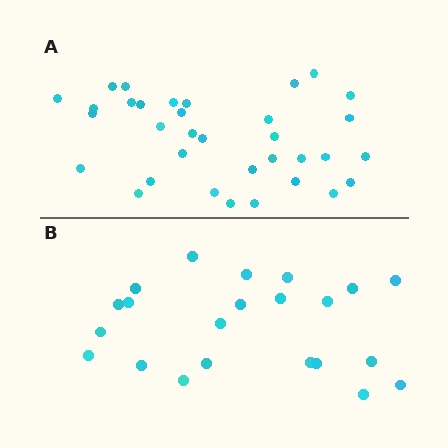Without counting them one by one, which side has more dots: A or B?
Region A (the top region) has more dots.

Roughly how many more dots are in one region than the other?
Region A has roughly 12 or so more dots than region B.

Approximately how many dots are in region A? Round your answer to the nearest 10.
About 30 dots. (The exact count is 34, which rounds to 30.)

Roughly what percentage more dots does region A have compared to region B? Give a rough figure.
About 55% more.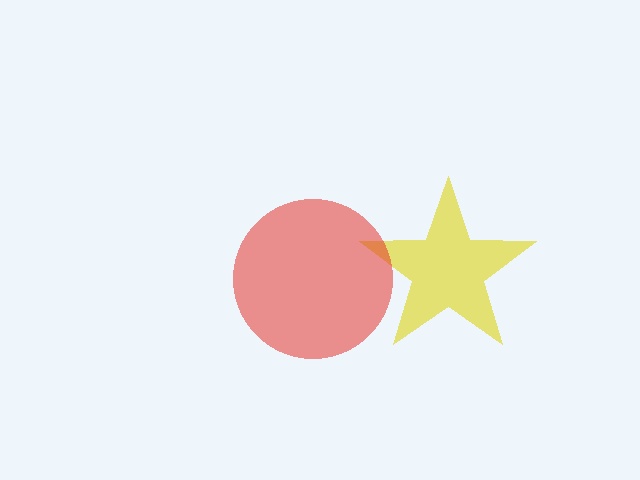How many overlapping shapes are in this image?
There are 2 overlapping shapes in the image.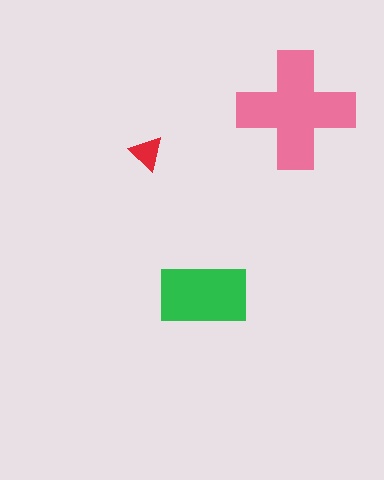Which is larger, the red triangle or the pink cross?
The pink cross.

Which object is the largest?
The pink cross.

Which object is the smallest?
The red triangle.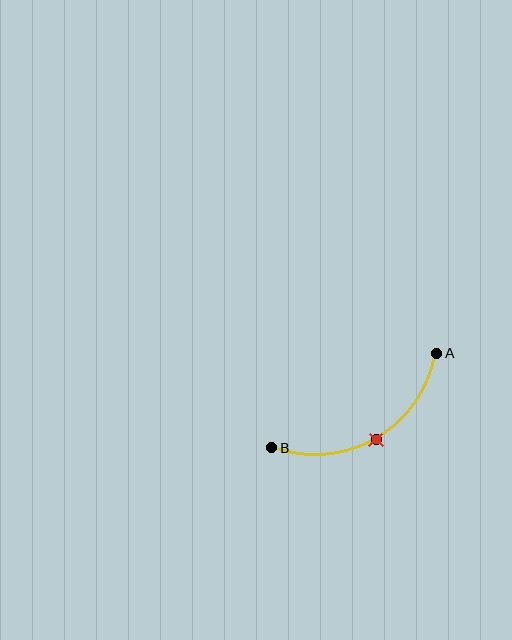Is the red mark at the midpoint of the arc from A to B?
Yes. The red mark lies on the arc at equal arc-length from both A and B — it is the arc midpoint.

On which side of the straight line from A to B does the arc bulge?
The arc bulges below the straight line connecting A and B.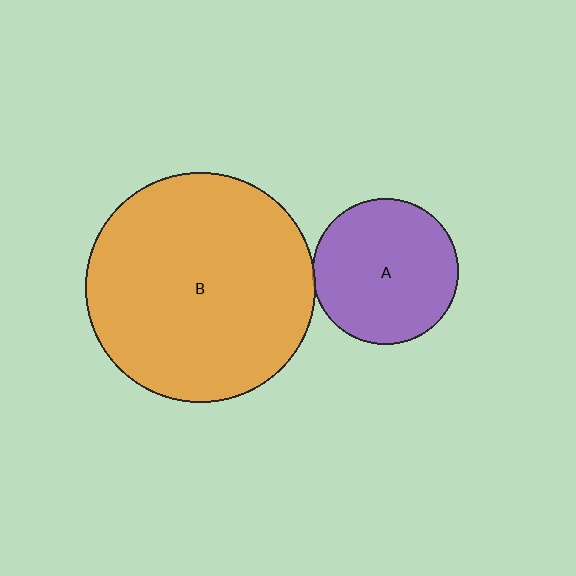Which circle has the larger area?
Circle B (orange).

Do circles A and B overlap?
Yes.